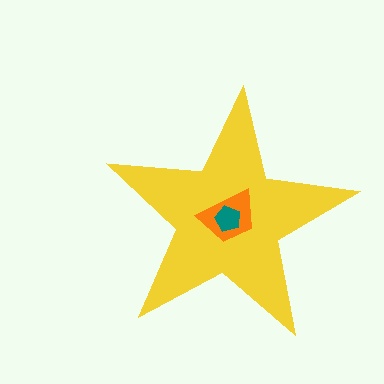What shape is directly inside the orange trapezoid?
The teal pentagon.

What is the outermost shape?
The yellow star.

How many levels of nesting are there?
3.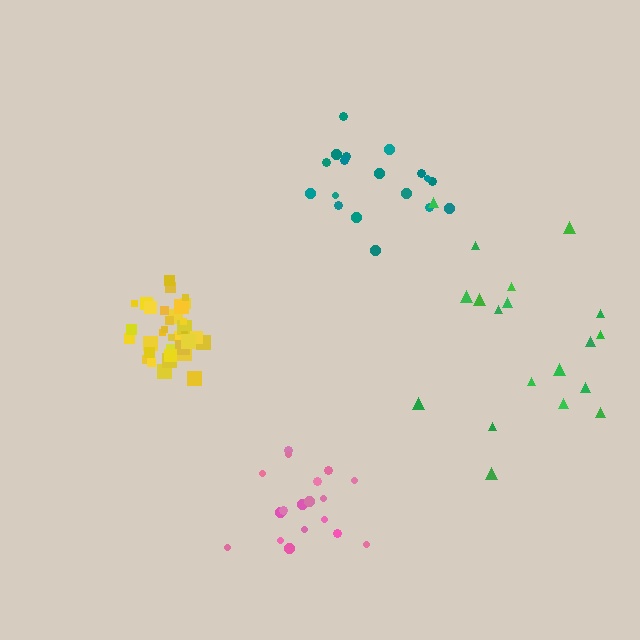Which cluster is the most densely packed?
Yellow.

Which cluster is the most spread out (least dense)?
Green.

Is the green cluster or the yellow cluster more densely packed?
Yellow.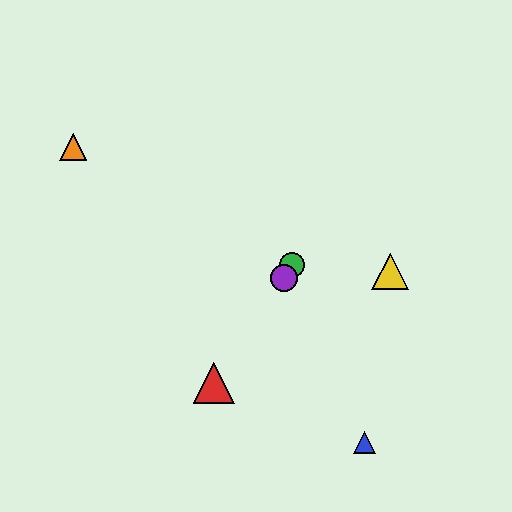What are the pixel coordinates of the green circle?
The green circle is at (292, 265).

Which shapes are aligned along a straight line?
The red triangle, the green circle, the purple circle are aligned along a straight line.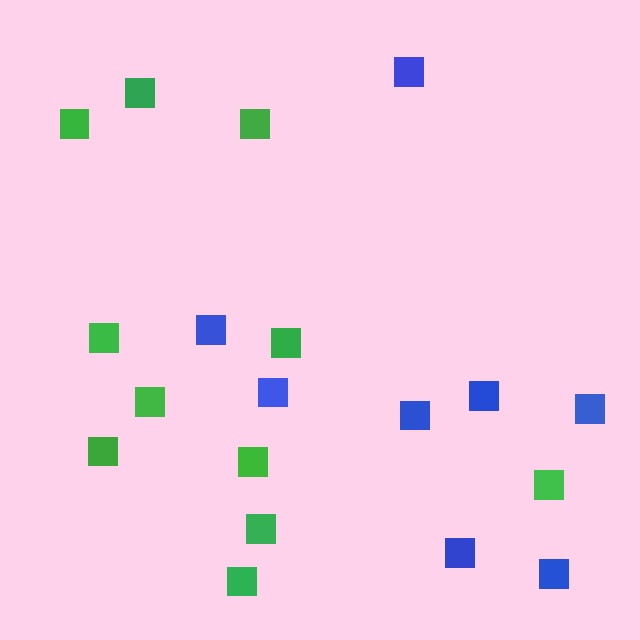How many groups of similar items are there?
There are 2 groups: one group of blue squares (8) and one group of green squares (11).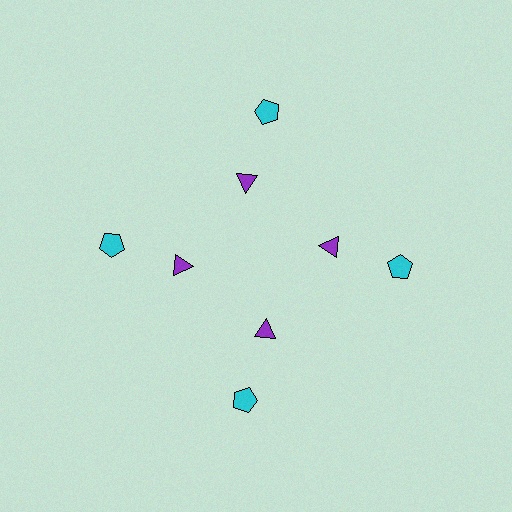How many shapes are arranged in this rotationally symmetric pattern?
There are 8 shapes, arranged in 4 groups of 2.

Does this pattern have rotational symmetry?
Yes, this pattern has 4-fold rotational symmetry. It looks the same after rotating 90 degrees around the center.